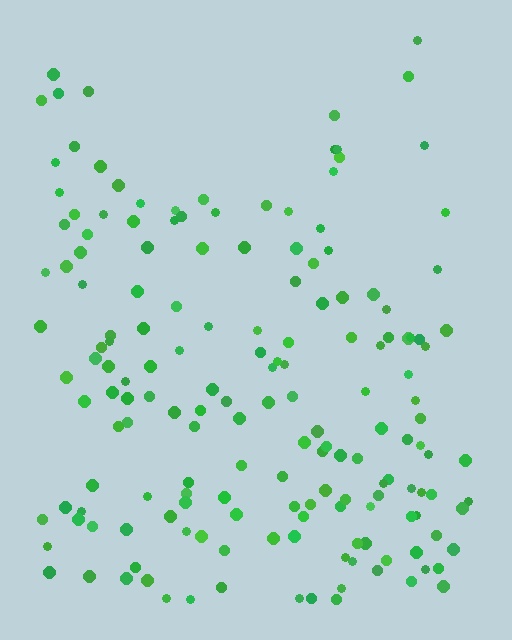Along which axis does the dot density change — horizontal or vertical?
Vertical.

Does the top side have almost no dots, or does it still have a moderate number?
Still a moderate number, just noticeably fewer than the bottom.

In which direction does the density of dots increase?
From top to bottom, with the bottom side densest.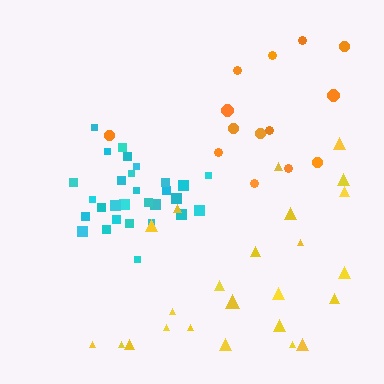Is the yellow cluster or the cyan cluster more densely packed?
Cyan.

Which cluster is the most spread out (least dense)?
Orange.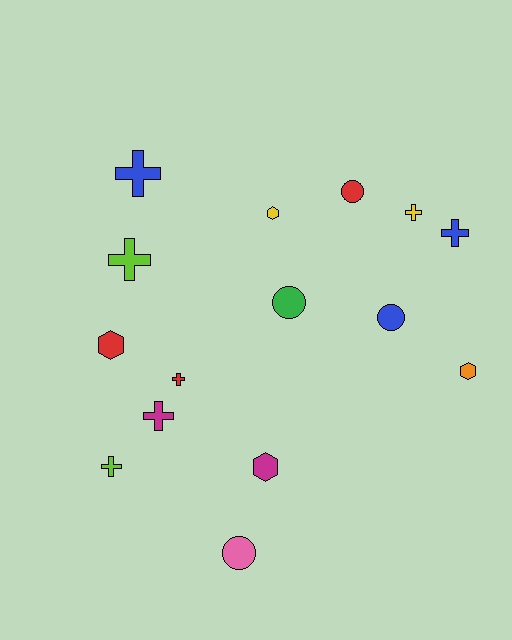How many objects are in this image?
There are 15 objects.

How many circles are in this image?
There are 4 circles.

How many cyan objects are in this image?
There are no cyan objects.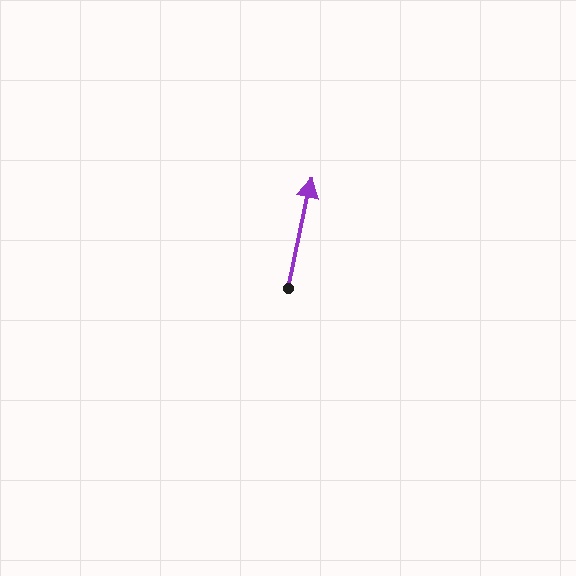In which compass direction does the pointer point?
North.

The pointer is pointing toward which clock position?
Roughly 12 o'clock.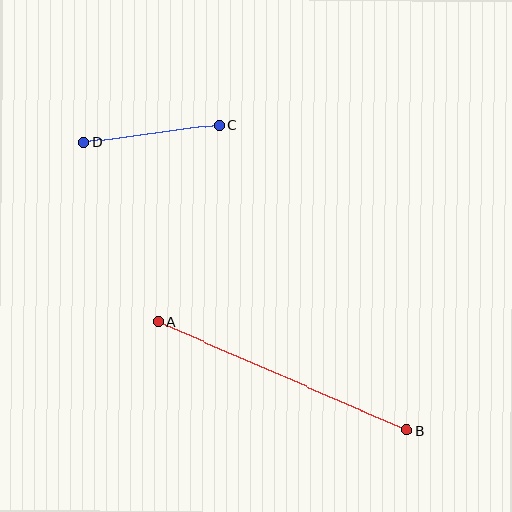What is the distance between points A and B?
The distance is approximately 271 pixels.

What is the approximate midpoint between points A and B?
The midpoint is at approximately (283, 376) pixels.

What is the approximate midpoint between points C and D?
The midpoint is at approximately (152, 134) pixels.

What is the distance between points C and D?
The distance is approximately 137 pixels.